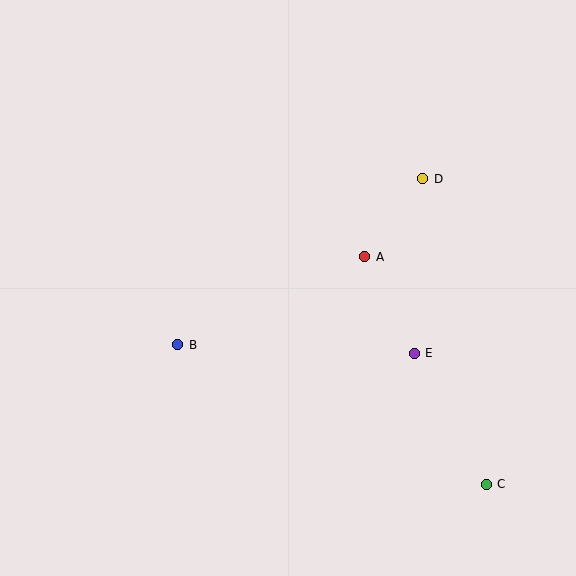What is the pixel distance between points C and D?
The distance between C and D is 312 pixels.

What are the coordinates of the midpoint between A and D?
The midpoint between A and D is at (394, 218).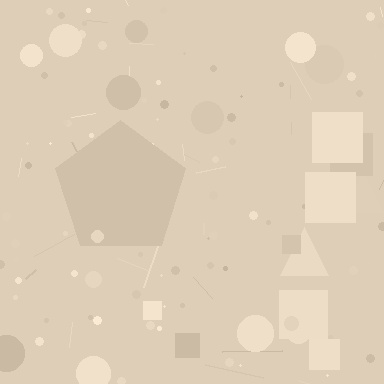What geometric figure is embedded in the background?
A pentagon is embedded in the background.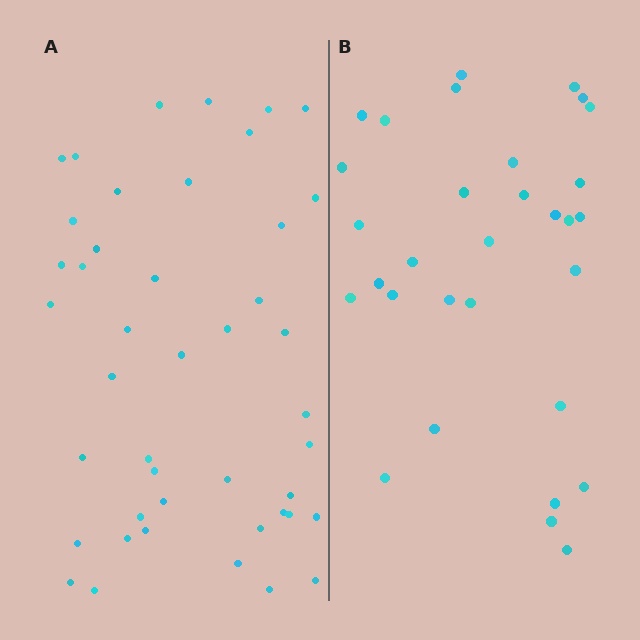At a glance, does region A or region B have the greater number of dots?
Region A (the left region) has more dots.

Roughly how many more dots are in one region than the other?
Region A has approximately 15 more dots than region B.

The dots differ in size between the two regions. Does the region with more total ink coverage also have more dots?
No. Region B has more total ink coverage because its dots are larger, but region A actually contains more individual dots. Total area can be misleading — the number of items is what matters here.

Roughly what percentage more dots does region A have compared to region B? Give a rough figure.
About 40% more.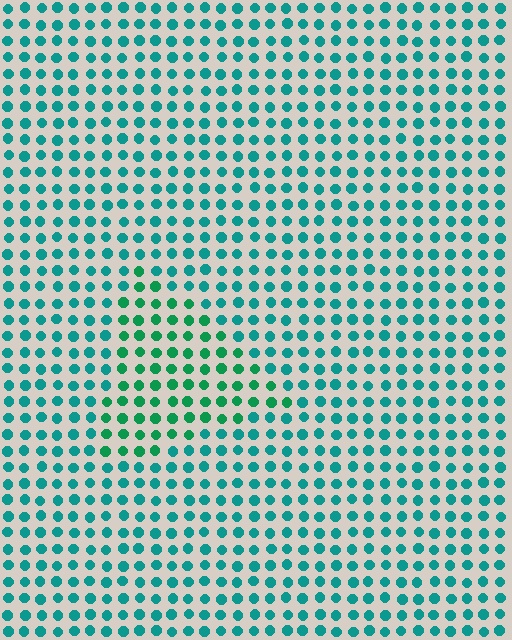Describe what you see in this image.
The image is filled with small teal elements in a uniform arrangement. A triangle-shaped region is visible where the elements are tinted to a slightly different hue, forming a subtle color boundary.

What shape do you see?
I see a triangle.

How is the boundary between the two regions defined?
The boundary is defined purely by a slight shift in hue (about 28 degrees). Spacing, size, and orientation are identical on both sides.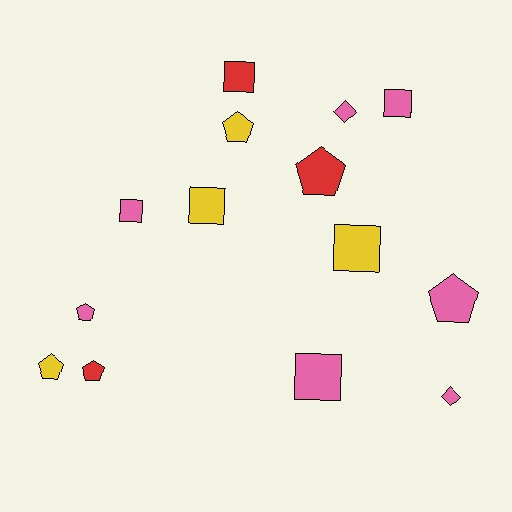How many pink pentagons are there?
There are 2 pink pentagons.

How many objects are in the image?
There are 14 objects.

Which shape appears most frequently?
Square, with 6 objects.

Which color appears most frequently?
Pink, with 7 objects.